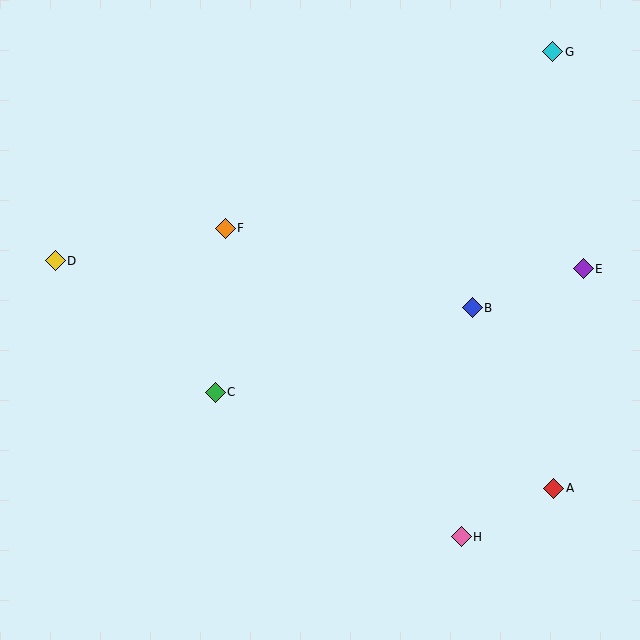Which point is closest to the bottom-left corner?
Point C is closest to the bottom-left corner.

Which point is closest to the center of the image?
Point C at (215, 392) is closest to the center.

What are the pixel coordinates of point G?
Point G is at (553, 52).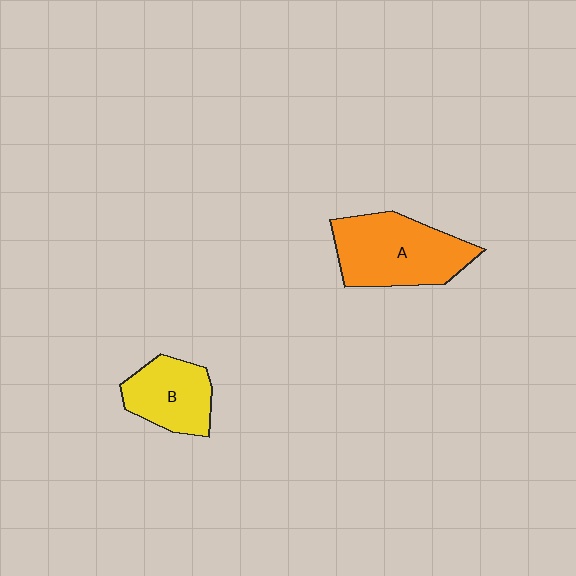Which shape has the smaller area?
Shape B (yellow).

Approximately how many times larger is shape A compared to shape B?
Approximately 1.5 times.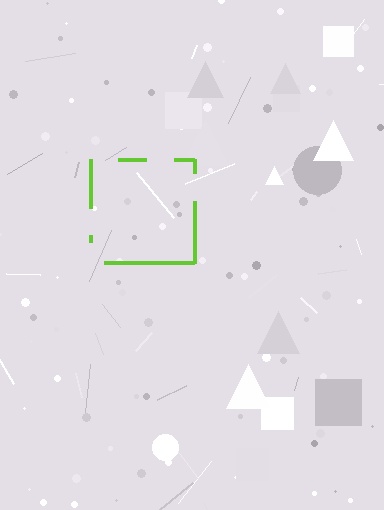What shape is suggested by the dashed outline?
The dashed outline suggests a square.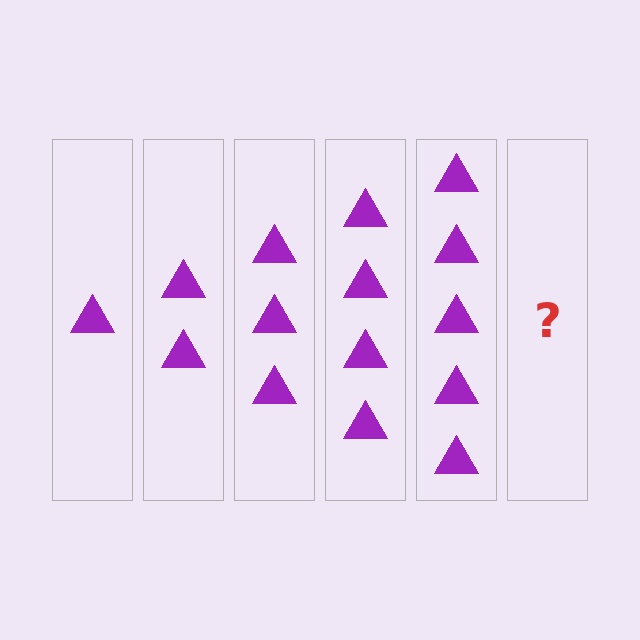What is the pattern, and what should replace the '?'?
The pattern is that each step adds one more triangle. The '?' should be 6 triangles.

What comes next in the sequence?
The next element should be 6 triangles.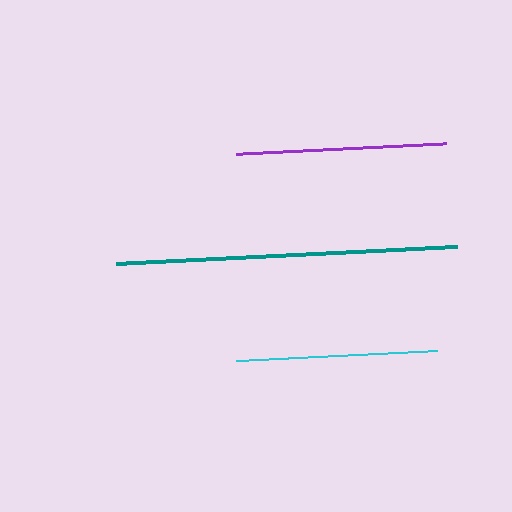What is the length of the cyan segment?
The cyan segment is approximately 201 pixels long.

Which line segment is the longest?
The teal line is the longest at approximately 341 pixels.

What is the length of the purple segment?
The purple segment is approximately 210 pixels long.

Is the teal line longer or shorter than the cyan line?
The teal line is longer than the cyan line.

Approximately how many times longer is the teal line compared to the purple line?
The teal line is approximately 1.6 times the length of the purple line.